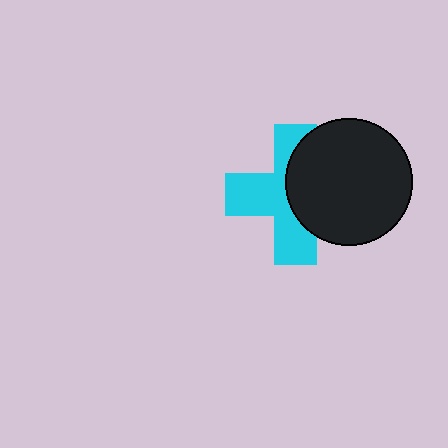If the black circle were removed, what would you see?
You would see the complete cyan cross.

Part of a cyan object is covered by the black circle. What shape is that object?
It is a cross.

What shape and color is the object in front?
The object in front is a black circle.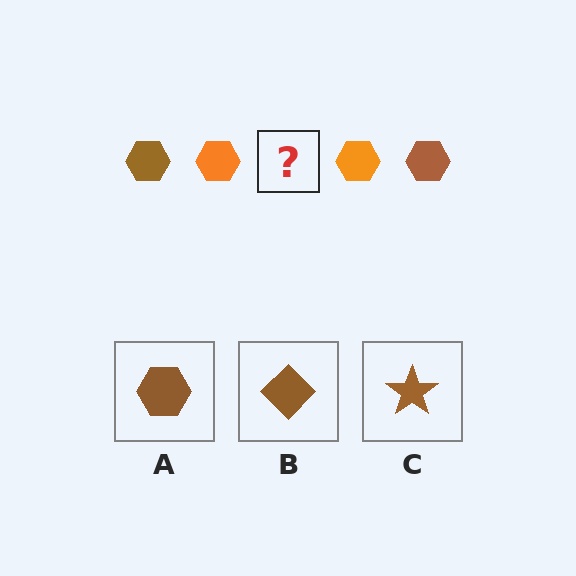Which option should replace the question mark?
Option A.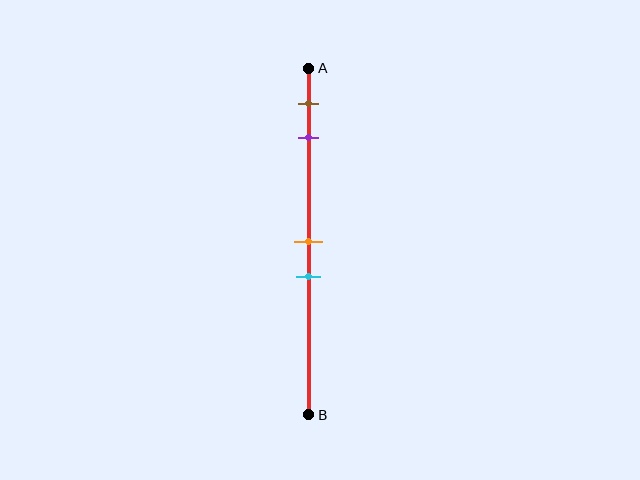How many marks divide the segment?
There are 4 marks dividing the segment.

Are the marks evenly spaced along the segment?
No, the marks are not evenly spaced.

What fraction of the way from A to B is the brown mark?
The brown mark is approximately 10% (0.1) of the way from A to B.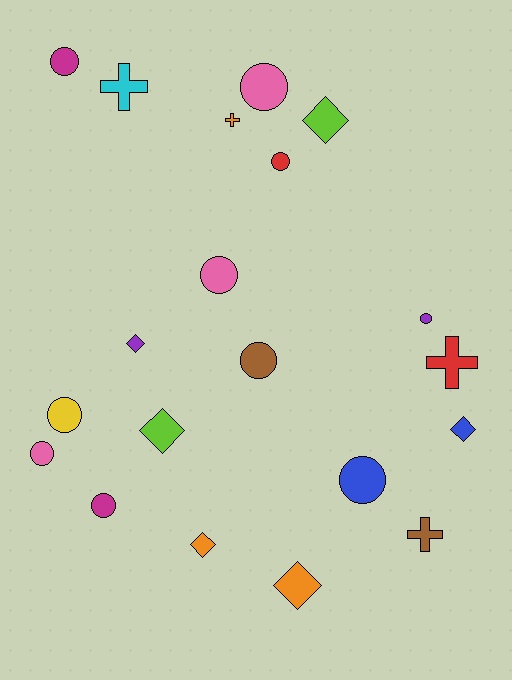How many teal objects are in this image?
There are no teal objects.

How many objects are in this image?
There are 20 objects.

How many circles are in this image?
There are 10 circles.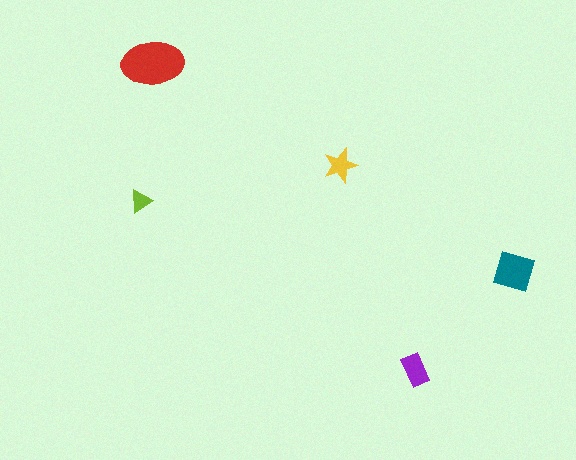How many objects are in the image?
There are 5 objects in the image.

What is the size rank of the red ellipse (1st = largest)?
1st.